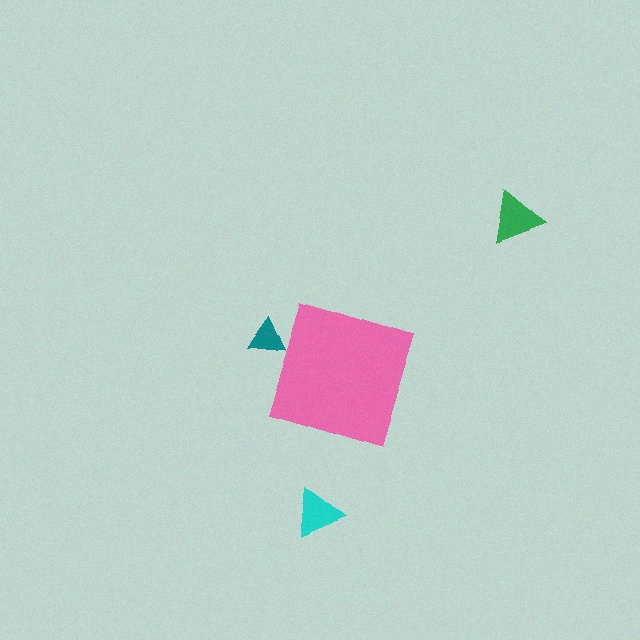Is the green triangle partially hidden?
No, the green triangle is fully visible.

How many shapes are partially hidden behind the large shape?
1 shape is partially hidden.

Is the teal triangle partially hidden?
Yes, the teal triangle is partially hidden behind the pink diamond.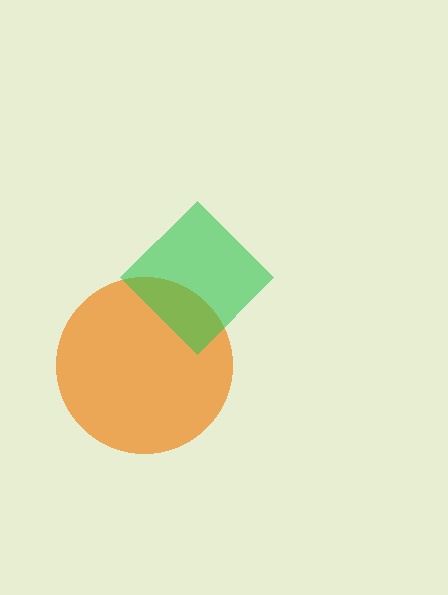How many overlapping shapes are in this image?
There are 2 overlapping shapes in the image.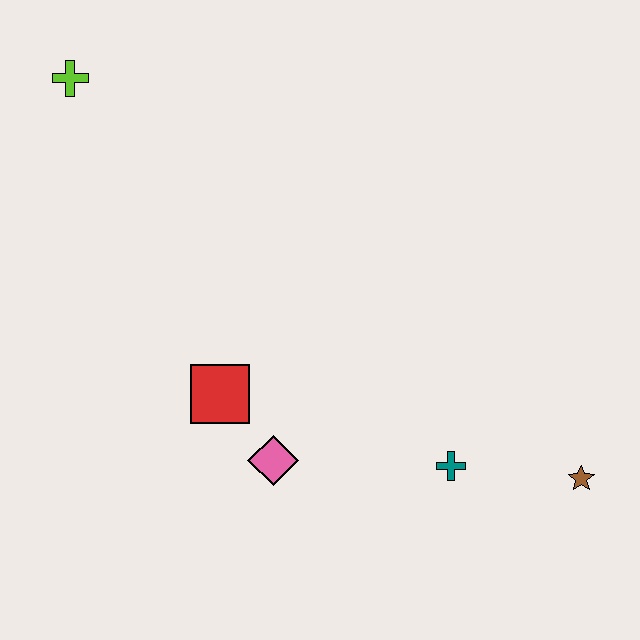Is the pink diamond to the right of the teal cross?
No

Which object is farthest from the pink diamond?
The lime cross is farthest from the pink diamond.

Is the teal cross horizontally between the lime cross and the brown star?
Yes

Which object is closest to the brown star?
The teal cross is closest to the brown star.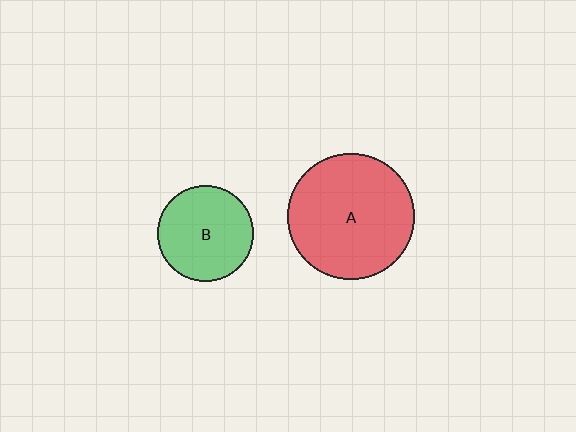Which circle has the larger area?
Circle A (red).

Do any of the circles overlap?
No, none of the circles overlap.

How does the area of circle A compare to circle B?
Approximately 1.7 times.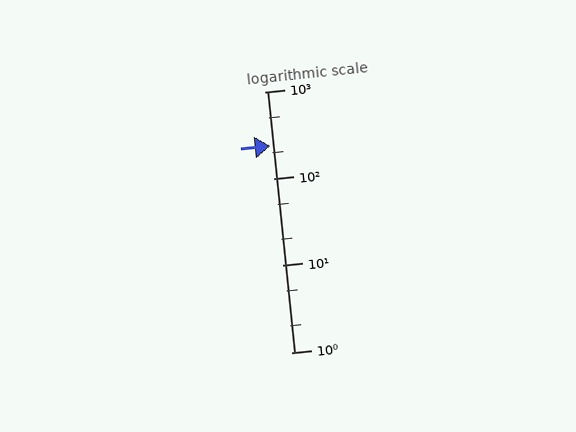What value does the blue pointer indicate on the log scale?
The pointer indicates approximately 240.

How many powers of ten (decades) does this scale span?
The scale spans 3 decades, from 1 to 1000.